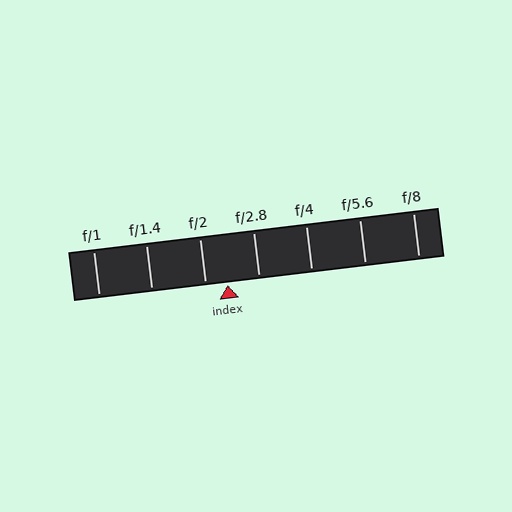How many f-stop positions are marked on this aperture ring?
There are 7 f-stop positions marked.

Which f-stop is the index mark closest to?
The index mark is closest to f/2.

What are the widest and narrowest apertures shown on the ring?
The widest aperture shown is f/1 and the narrowest is f/8.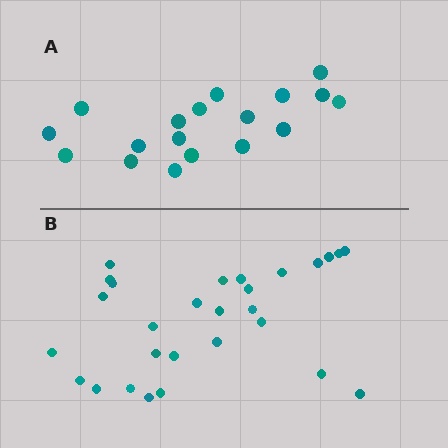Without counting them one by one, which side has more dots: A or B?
Region B (the bottom region) has more dots.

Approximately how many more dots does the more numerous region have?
Region B has roughly 10 or so more dots than region A.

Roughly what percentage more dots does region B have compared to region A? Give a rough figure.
About 55% more.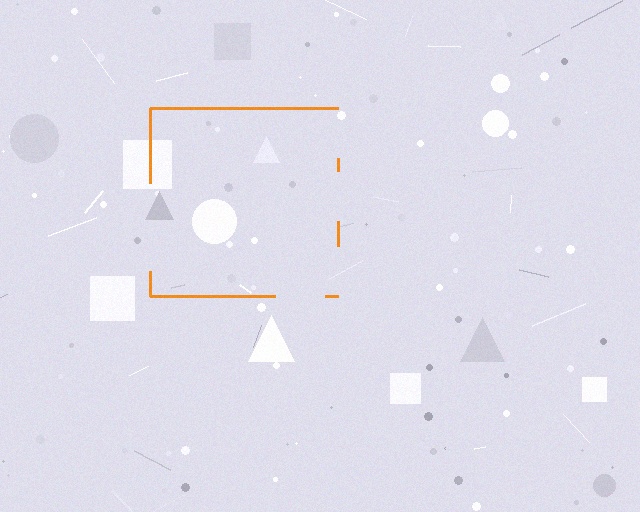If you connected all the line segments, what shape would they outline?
They would outline a square.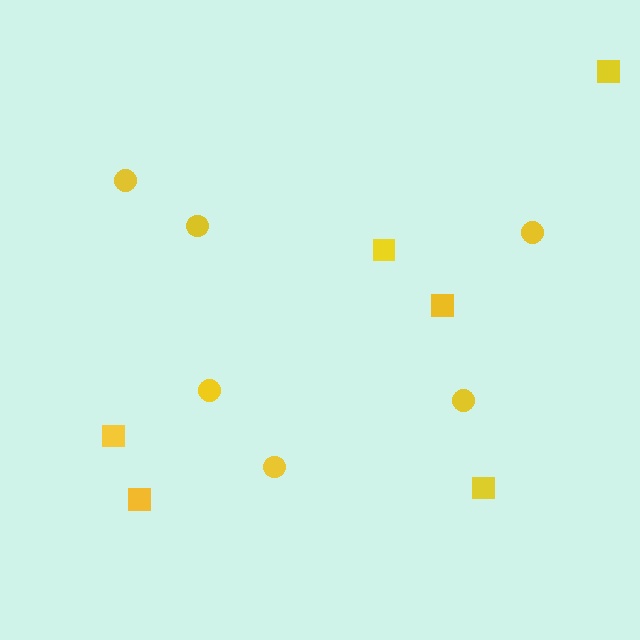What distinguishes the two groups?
There are 2 groups: one group of circles (6) and one group of squares (6).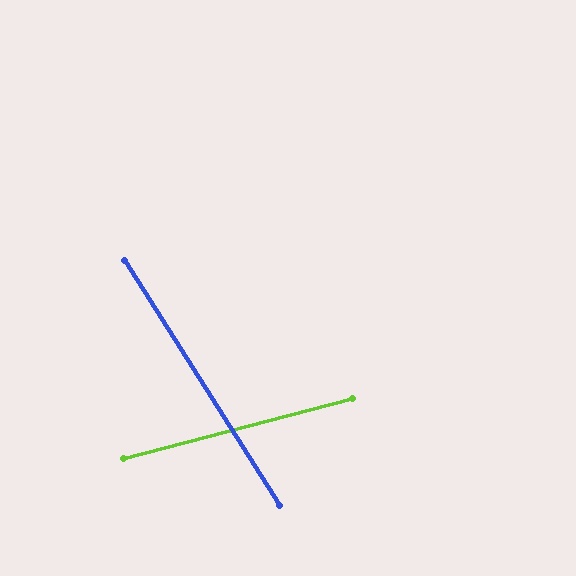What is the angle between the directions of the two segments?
Approximately 72 degrees.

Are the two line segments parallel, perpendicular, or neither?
Neither parallel nor perpendicular — they differ by about 72°.